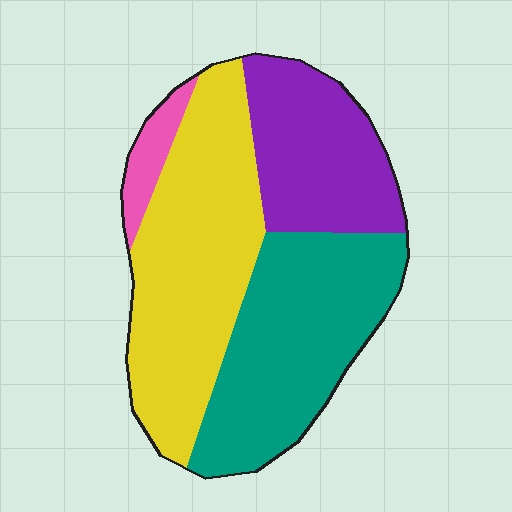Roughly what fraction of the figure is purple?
Purple covers 23% of the figure.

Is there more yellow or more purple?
Yellow.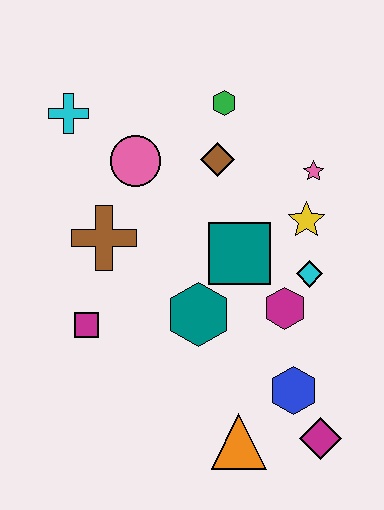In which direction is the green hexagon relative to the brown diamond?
The green hexagon is above the brown diamond.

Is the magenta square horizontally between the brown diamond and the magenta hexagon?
No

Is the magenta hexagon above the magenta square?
Yes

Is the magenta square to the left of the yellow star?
Yes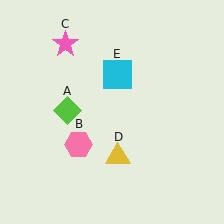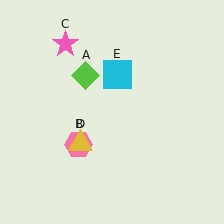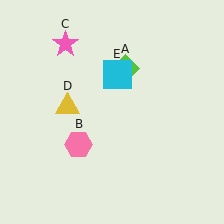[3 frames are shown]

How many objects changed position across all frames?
2 objects changed position: lime diamond (object A), yellow triangle (object D).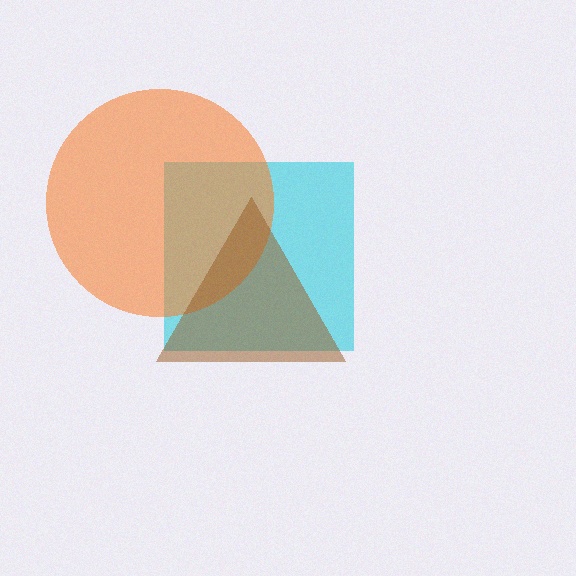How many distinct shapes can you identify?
There are 3 distinct shapes: a cyan square, an orange circle, a brown triangle.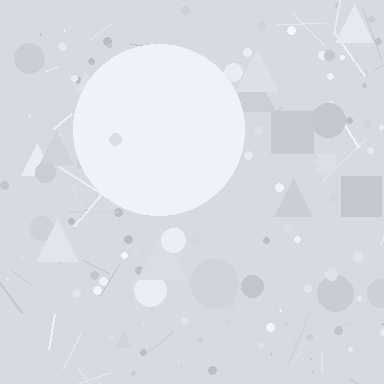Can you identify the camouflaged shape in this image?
The camouflaged shape is a circle.